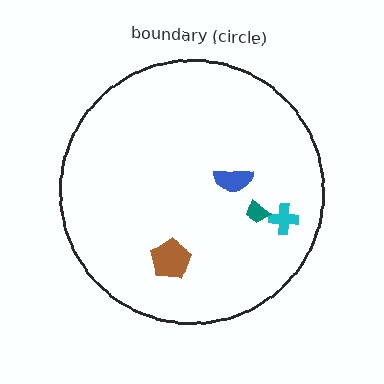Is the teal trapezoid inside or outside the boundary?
Inside.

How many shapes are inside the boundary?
4 inside, 0 outside.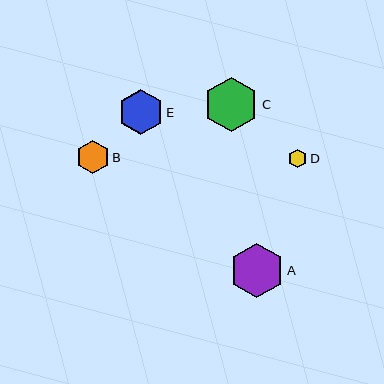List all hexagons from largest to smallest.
From largest to smallest: A, C, E, B, D.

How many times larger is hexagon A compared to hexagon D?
Hexagon A is approximately 2.9 times the size of hexagon D.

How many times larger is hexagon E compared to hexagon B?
Hexagon E is approximately 1.4 times the size of hexagon B.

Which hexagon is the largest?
Hexagon A is the largest with a size of approximately 55 pixels.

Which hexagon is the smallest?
Hexagon D is the smallest with a size of approximately 19 pixels.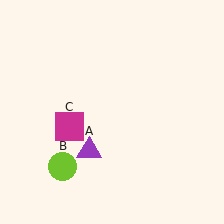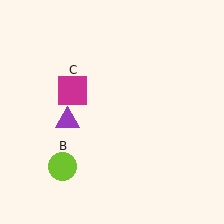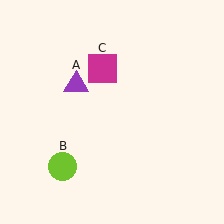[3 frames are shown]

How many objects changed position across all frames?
2 objects changed position: purple triangle (object A), magenta square (object C).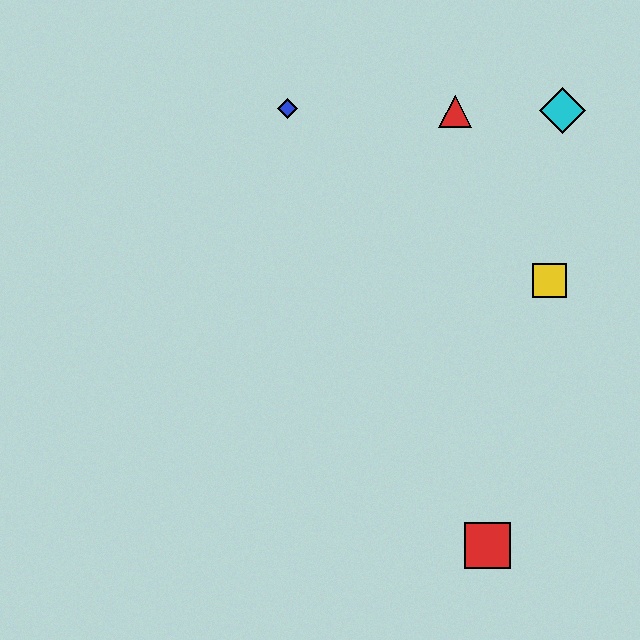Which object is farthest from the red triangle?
The red square is farthest from the red triangle.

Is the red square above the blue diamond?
No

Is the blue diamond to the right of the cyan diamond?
No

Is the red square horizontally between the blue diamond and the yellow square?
Yes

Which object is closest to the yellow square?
The cyan diamond is closest to the yellow square.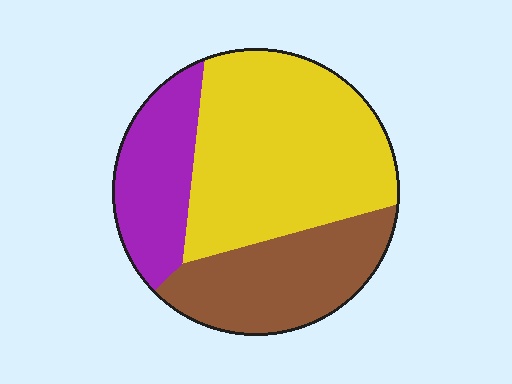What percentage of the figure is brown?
Brown takes up between a sixth and a third of the figure.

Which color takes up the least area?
Purple, at roughly 20%.